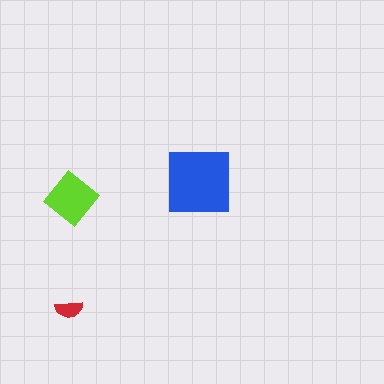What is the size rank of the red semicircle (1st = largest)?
3rd.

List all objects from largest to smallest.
The blue square, the lime diamond, the red semicircle.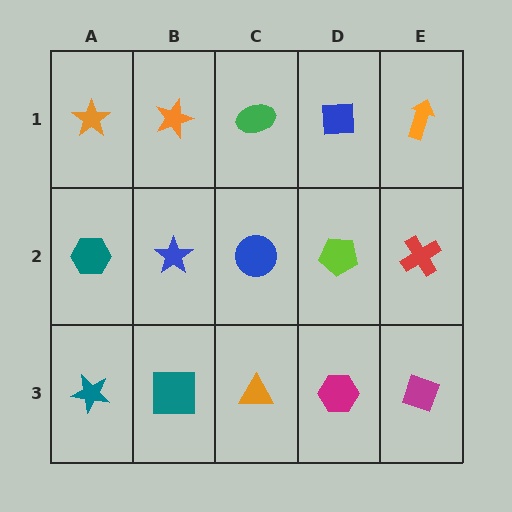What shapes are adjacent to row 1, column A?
A teal hexagon (row 2, column A), an orange star (row 1, column B).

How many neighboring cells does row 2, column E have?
3.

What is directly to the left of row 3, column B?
A teal star.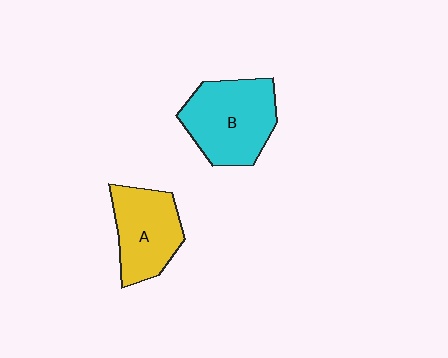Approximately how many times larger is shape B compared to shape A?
Approximately 1.3 times.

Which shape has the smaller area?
Shape A (yellow).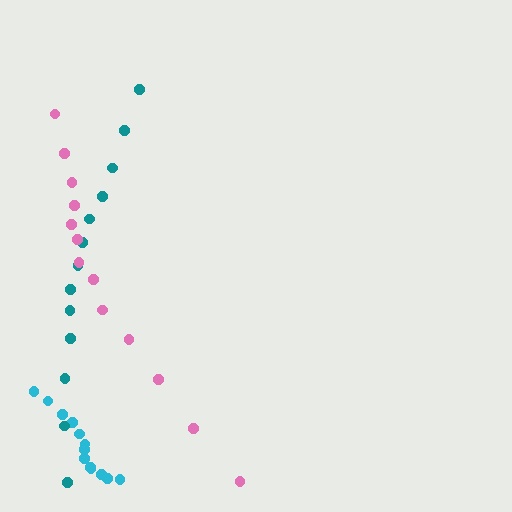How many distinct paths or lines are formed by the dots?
There are 3 distinct paths.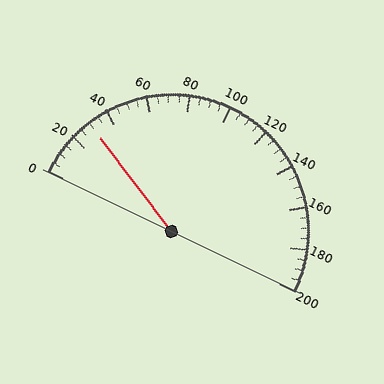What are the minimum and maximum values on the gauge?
The gauge ranges from 0 to 200.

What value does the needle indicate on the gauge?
The needle indicates approximately 30.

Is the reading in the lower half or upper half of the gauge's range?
The reading is in the lower half of the range (0 to 200).